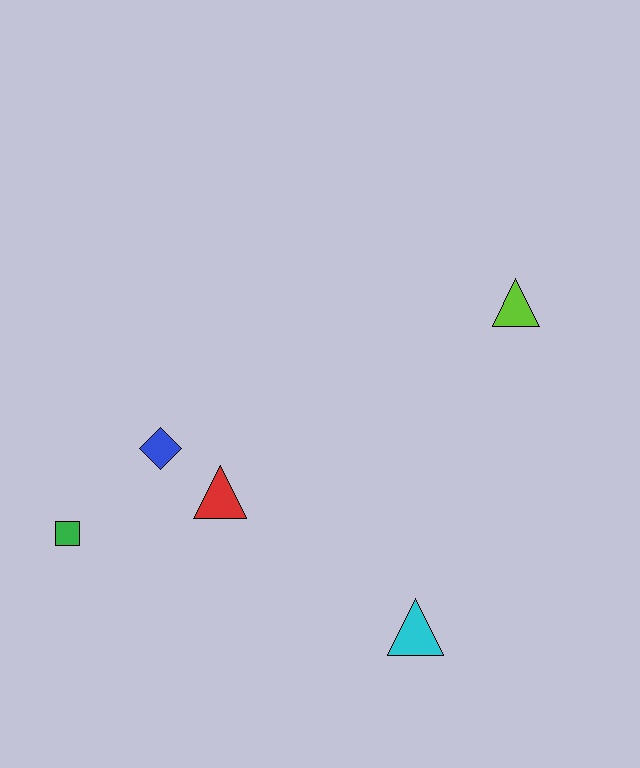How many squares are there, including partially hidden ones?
There is 1 square.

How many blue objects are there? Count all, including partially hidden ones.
There is 1 blue object.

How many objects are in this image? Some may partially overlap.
There are 5 objects.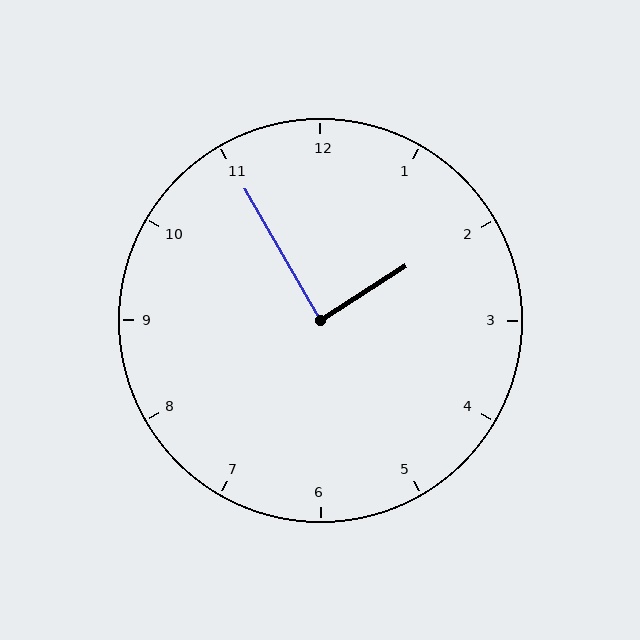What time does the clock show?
1:55.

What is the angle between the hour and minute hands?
Approximately 88 degrees.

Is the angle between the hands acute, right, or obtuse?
It is right.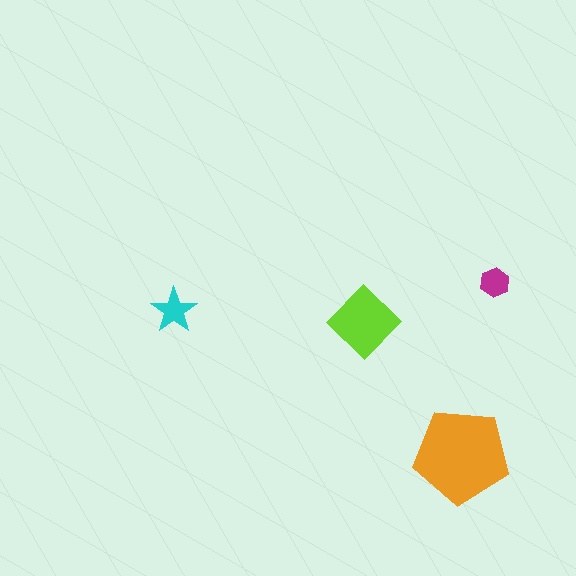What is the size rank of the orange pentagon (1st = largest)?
1st.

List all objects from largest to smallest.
The orange pentagon, the lime diamond, the cyan star, the magenta hexagon.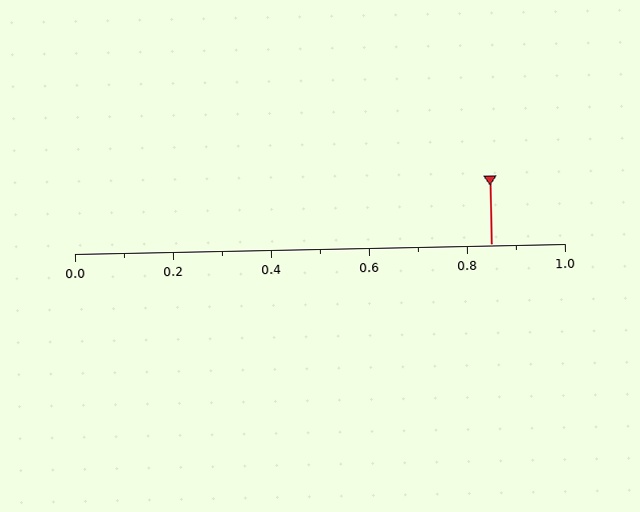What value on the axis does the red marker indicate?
The marker indicates approximately 0.85.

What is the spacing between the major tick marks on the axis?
The major ticks are spaced 0.2 apart.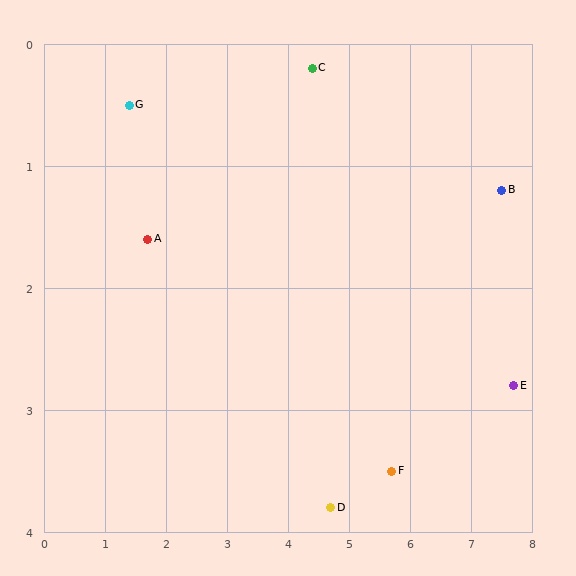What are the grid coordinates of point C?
Point C is at approximately (4.4, 0.2).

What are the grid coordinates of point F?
Point F is at approximately (5.7, 3.5).